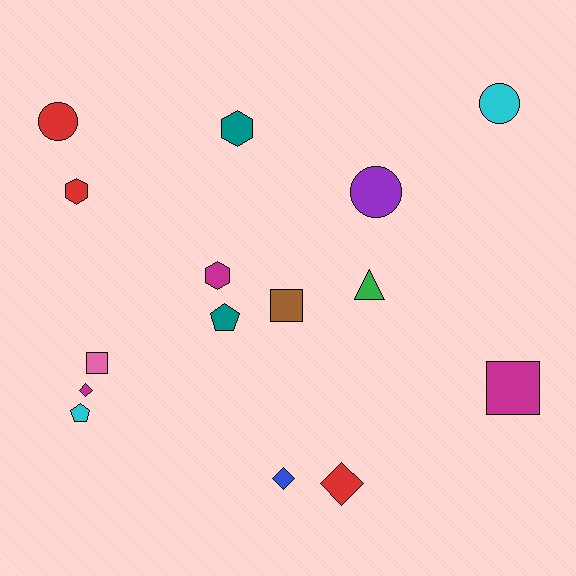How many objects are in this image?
There are 15 objects.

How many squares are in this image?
There are 3 squares.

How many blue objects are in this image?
There is 1 blue object.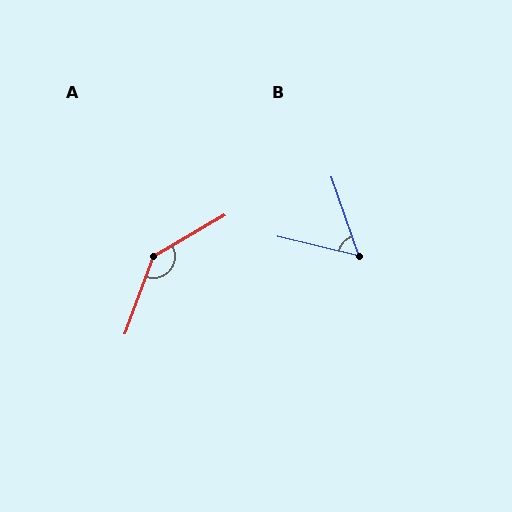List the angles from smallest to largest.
B (57°), A (140°).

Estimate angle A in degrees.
Approximately 140 degrees.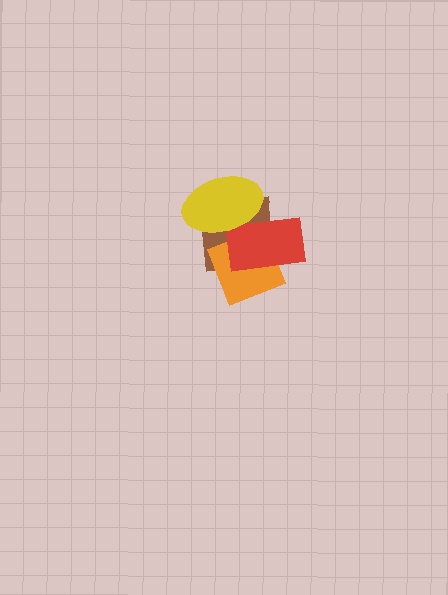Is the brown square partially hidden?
Yes, it is partially covered by another shape.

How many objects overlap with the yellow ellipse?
2 objects overlap with the yellow ellipse.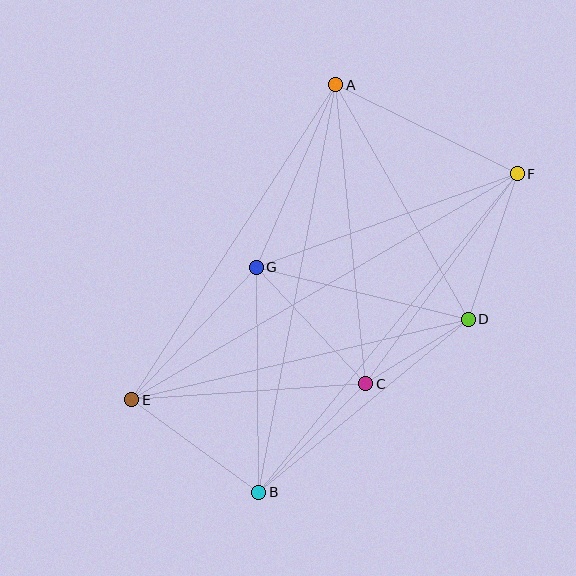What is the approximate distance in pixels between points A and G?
The distance between A and G is approximately 199 pixels.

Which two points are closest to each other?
Points C and D are closest to each other.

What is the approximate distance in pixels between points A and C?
The distance between A and C is approximately 301 pixels.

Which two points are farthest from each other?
Points E and F are farthest from each other.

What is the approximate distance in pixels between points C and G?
The distance between C and G is approximately 160 pixels.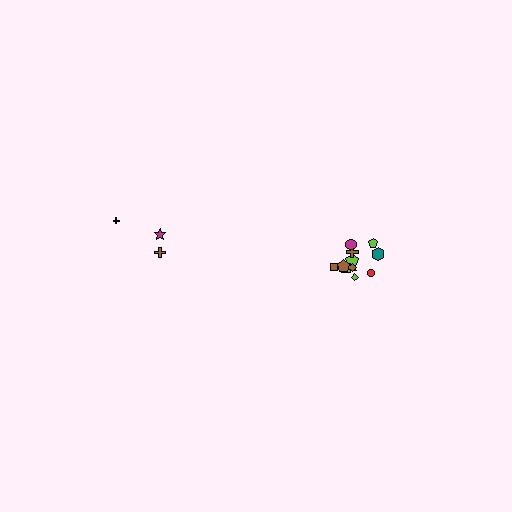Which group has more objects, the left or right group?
The right group.